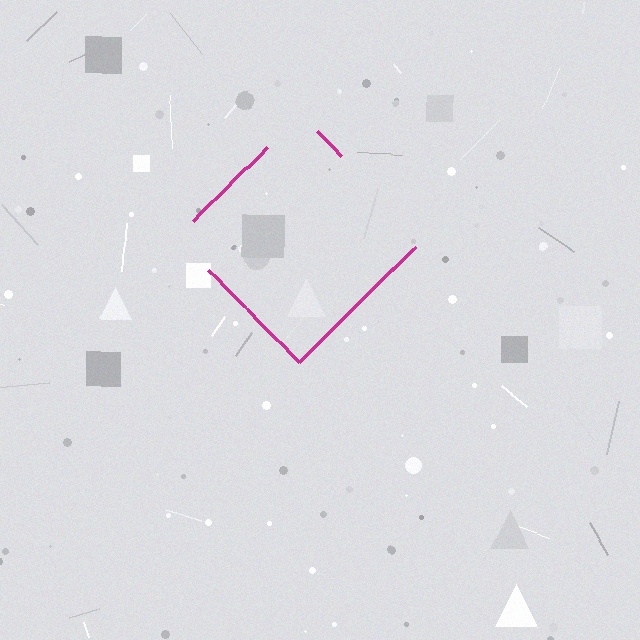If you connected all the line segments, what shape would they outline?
They would outline a diamond.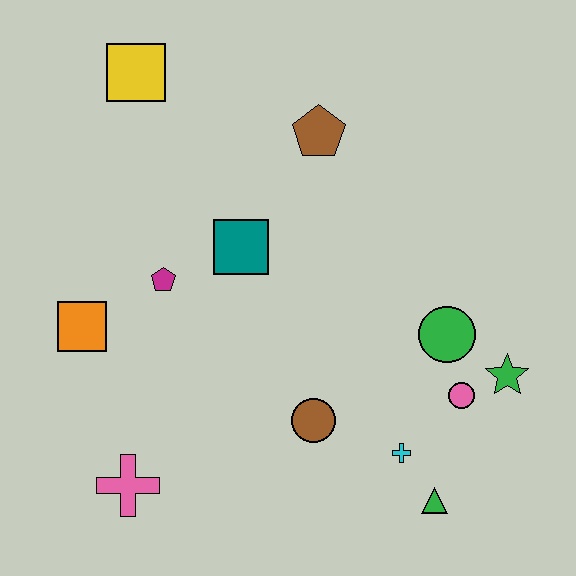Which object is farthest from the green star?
The yellow square is farthest from the green star.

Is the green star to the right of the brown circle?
Yes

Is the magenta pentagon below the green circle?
No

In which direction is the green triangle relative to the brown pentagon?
The green triangle is below the brown pentagon.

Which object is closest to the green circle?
The pink circle is closest to the green circle.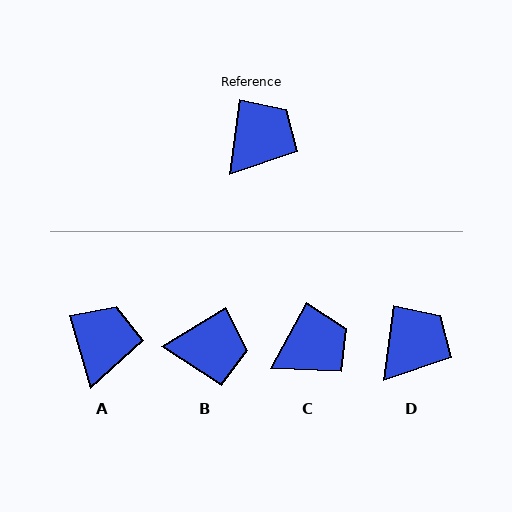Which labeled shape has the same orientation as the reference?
D.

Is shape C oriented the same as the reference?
No, it is off by about 21 degrees.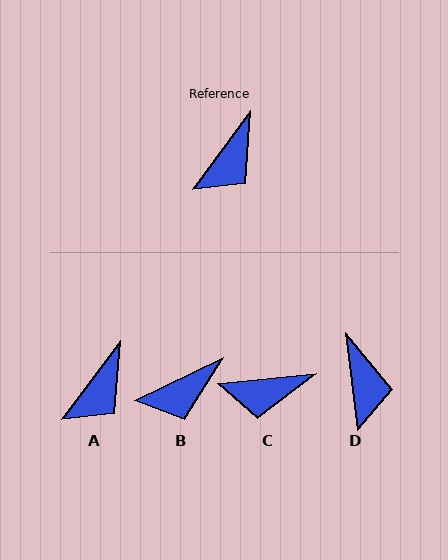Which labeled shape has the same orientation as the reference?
A.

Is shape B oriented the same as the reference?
No, it is off by about 27 degrees.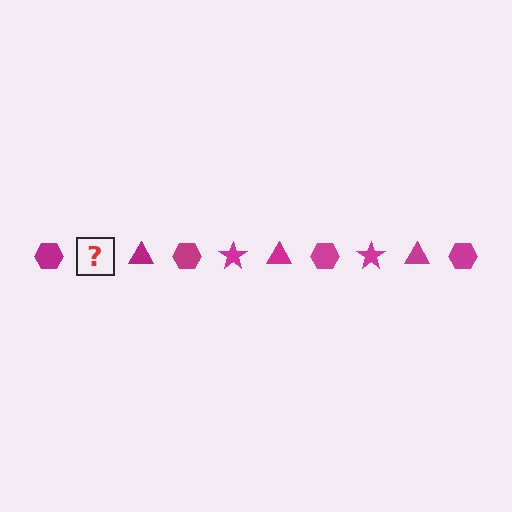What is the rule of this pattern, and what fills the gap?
The rule is that the pattern cycles through hexagon, star, triangle shapes in magenta. The gap should be filled with a magenta star.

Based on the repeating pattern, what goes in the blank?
The blank should be a magenta star.